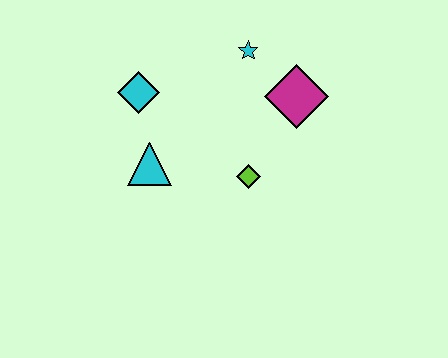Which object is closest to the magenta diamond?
The cyan star is closest to the magenta diamond.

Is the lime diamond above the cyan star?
No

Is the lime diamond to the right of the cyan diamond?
Yes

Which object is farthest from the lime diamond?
The cyan diamond is farthest from the lime diamond.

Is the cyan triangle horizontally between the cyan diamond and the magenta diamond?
Yes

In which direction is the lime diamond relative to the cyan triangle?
The lime diamond is to the right of the cyan triangle.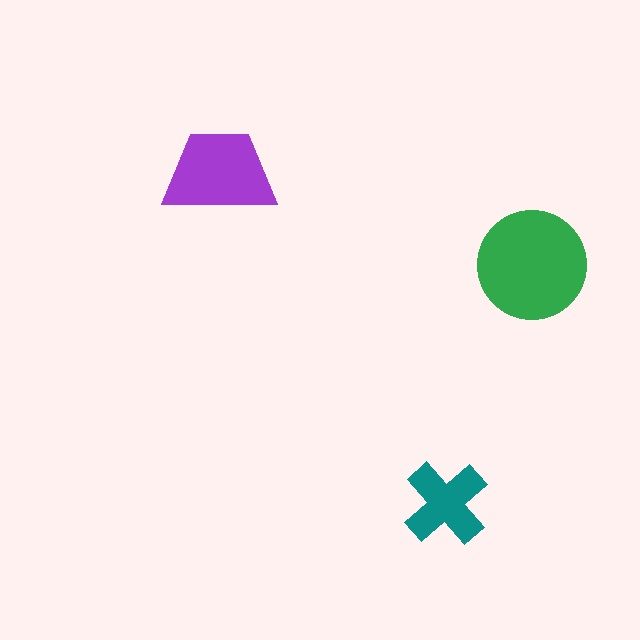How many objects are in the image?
There are 3 objects in the image.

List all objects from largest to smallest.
The green circle, the purple trapezoid, the teal cross.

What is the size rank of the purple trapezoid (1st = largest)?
2nd.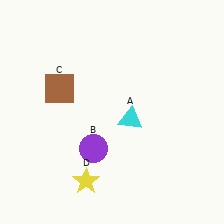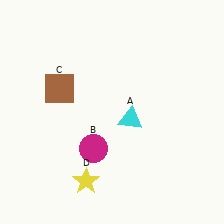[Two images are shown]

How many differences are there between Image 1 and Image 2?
There is 1 difference between the two images.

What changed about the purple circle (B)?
In Image 1, B is purple. In Image 2, it changed to magenta.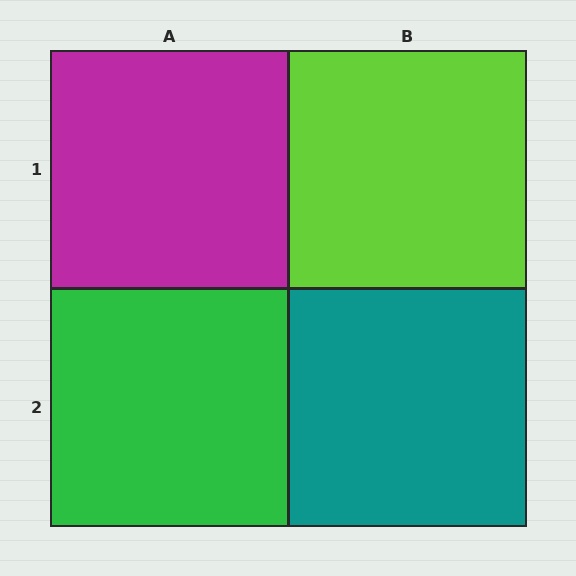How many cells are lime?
1 cell is lime.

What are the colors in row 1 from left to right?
Magenta, lime.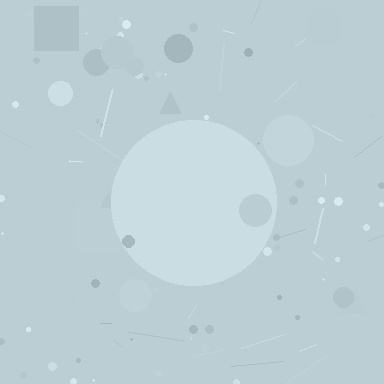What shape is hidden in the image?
A circle is hidden in the image.